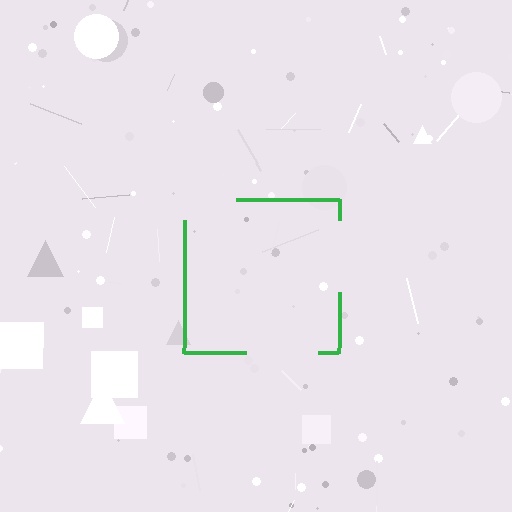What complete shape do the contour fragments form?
The contour fragments form a square.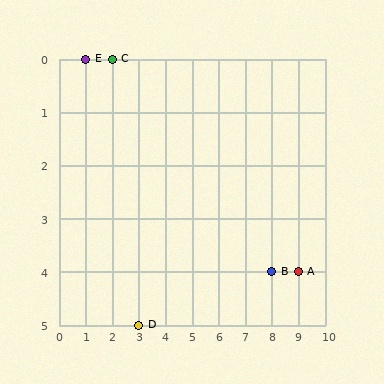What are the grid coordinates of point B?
Point B is at grid coordinates (8, 4).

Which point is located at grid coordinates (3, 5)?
Point D is at (3, 5).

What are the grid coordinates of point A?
Point A is at grid coordinates (9, 4).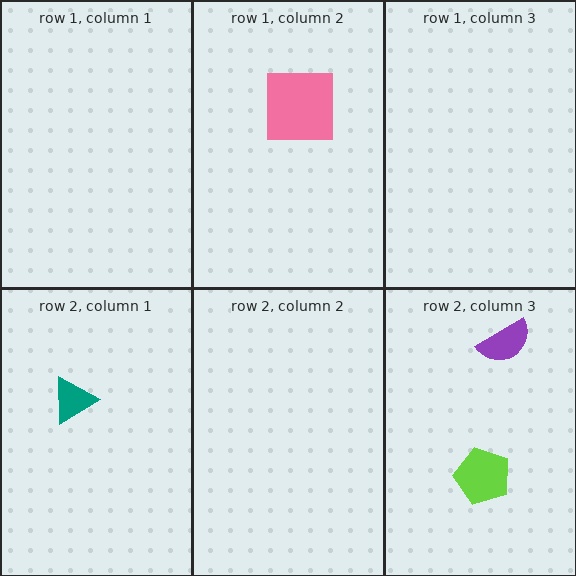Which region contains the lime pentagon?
The row 2, column 3 region.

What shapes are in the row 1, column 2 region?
The pink square.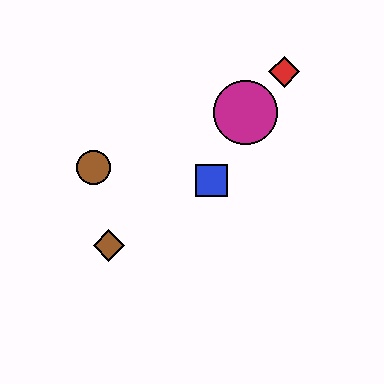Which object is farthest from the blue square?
The red diamond is farthest from the blue square.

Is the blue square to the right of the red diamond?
No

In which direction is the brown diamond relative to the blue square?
The brown diamond is to the left of the blue square.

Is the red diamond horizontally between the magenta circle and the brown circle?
No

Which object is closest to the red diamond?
The magenta circle is closest to the red diamond.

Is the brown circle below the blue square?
No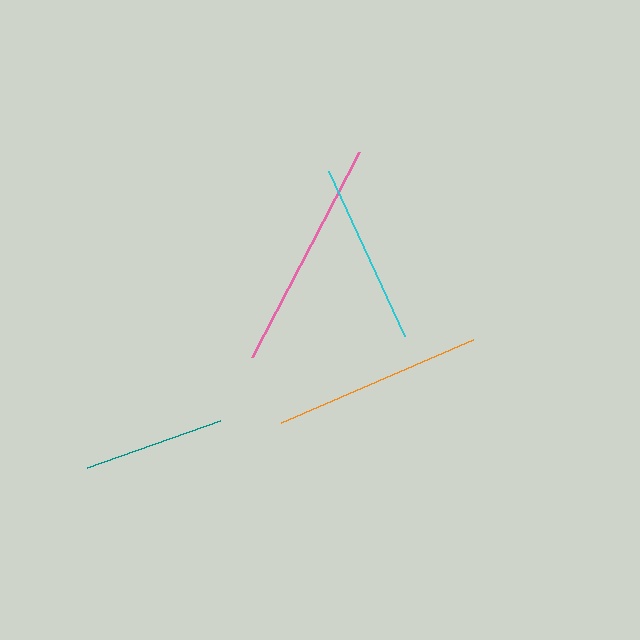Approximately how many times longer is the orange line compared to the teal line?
The orange line is approximately 1.5 times the length of the teal line.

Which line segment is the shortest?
The teal line is the shortest at approximately 141 pixels.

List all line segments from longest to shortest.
From longest to shortest: pink, orange, cyan, teal.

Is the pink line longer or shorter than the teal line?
The pink line is longer than the teal line.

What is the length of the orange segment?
The orange segment is approximately 209 pixels long.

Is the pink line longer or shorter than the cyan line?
The pink line is longer than the cyan line.